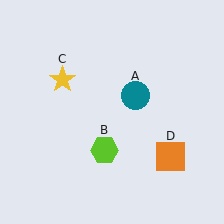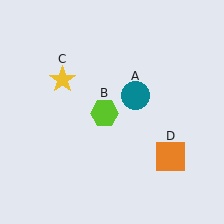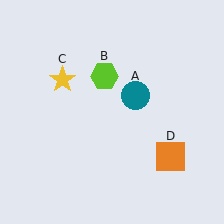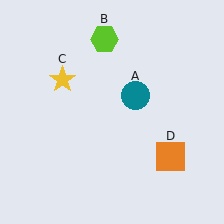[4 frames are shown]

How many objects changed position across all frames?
1 object changed position: lime hexagon (object B).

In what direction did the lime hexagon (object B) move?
The lime hexagon (object B) moved up.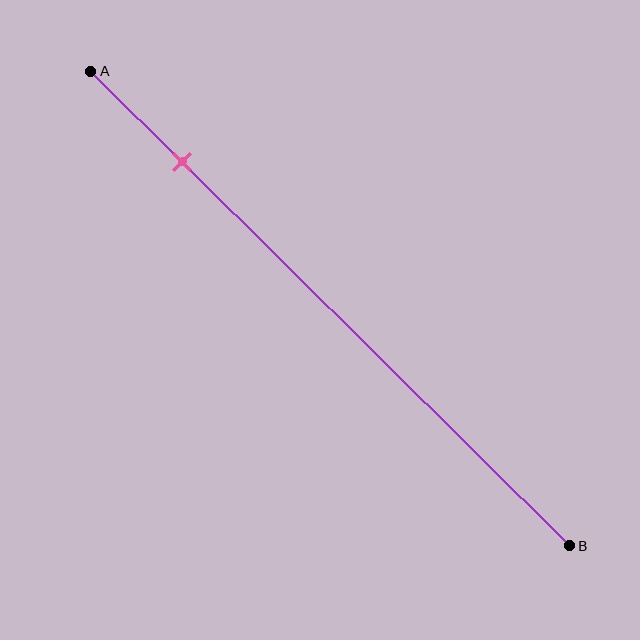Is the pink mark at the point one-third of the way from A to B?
No, the mark is at about 20% from A, not at the 33% one-third point.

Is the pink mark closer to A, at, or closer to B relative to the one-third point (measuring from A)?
The pink mark is closer to point A than the one-third point of segment AB.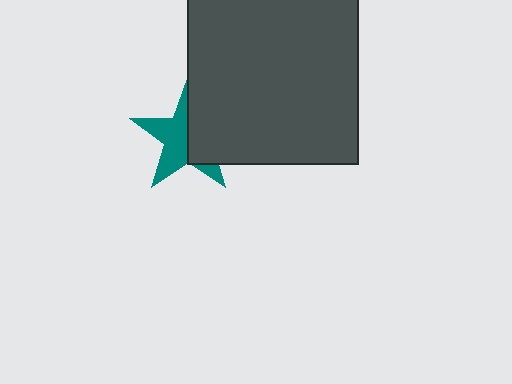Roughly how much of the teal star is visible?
About half of it is visible (roughly 54%).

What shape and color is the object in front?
The object in front is a dark gray square.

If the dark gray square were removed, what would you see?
You would see the complete teal star.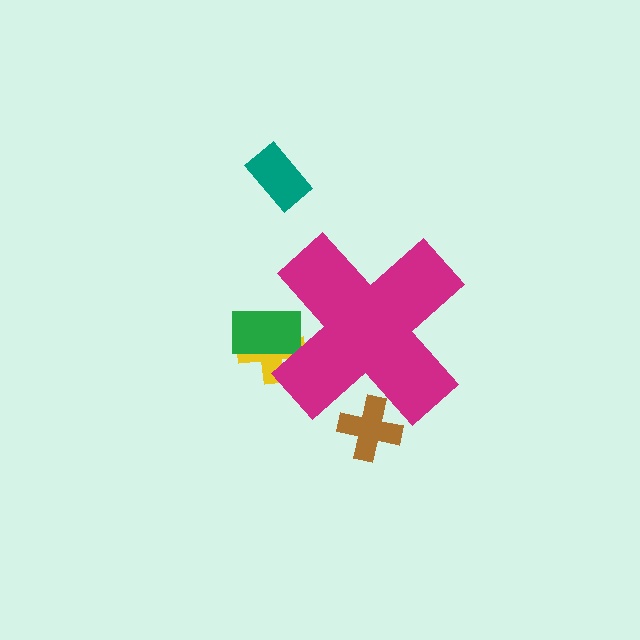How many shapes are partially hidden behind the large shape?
3 shapes are partially hidden.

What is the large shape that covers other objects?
A magenta cross.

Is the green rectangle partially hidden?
Yes, the green rectangle is partially hidden behind the magenta cross.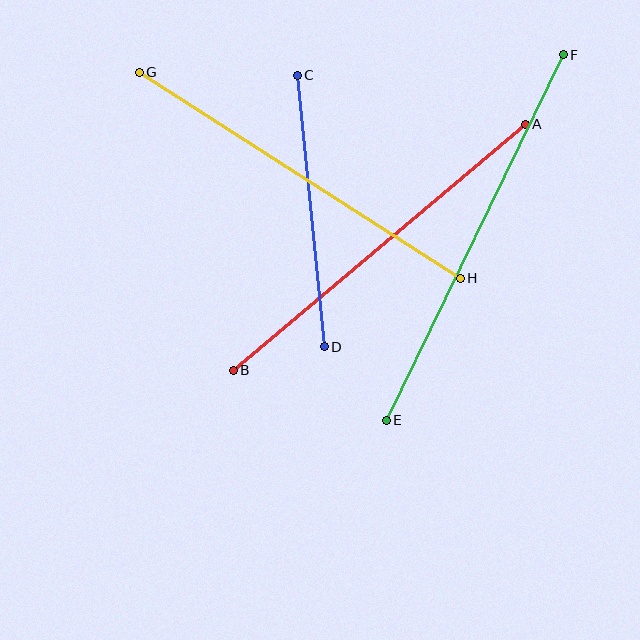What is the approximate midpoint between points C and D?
The midpoint is at approximately (311, 211) pixels.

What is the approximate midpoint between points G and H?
The midpoint is at approximately (300, 175) pixels.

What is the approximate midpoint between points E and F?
The midpoint is at approximately (475, 238) pixels.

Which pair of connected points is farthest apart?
Points E and F are farthest apart.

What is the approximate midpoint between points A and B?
The midpoint is at approximately (379, 247) pixels.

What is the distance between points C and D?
The distance is approximately 273 pixels.